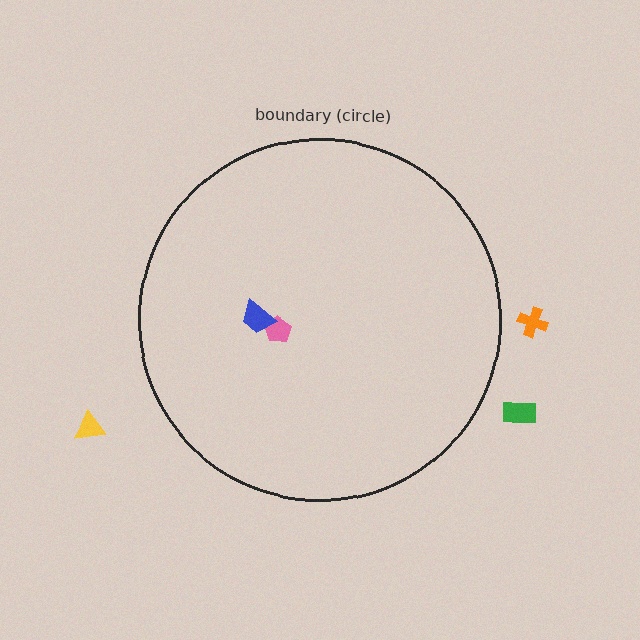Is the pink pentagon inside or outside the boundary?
Inside.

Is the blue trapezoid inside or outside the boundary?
Inside.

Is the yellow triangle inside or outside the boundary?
Outside.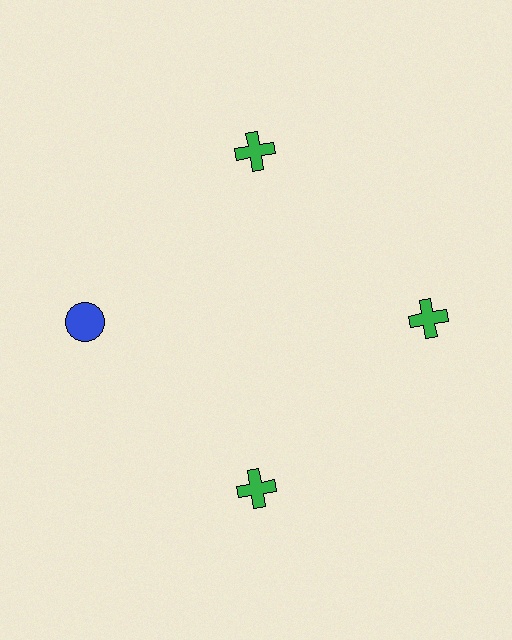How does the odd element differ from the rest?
It differs in both color (blue instead of green) and shape (circle instead of cross).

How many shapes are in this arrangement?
There are 4 shapes arranged in a ring pattern.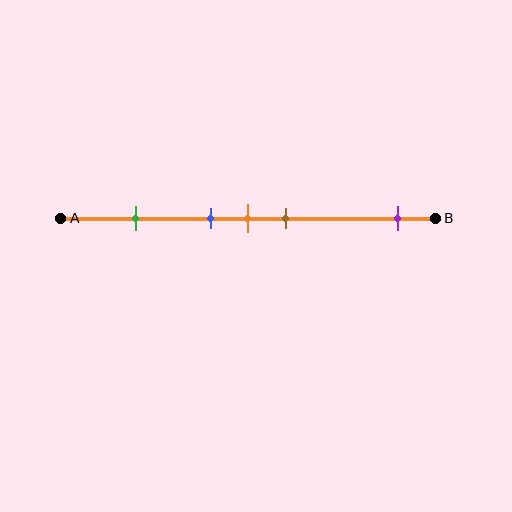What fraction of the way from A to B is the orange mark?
The orange mark is approximately 50% (0.5) of the way from A to B.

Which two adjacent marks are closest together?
The blue and orange marks are the closest adjacent pair.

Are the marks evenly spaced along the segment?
No, the marks are not evenly spaced.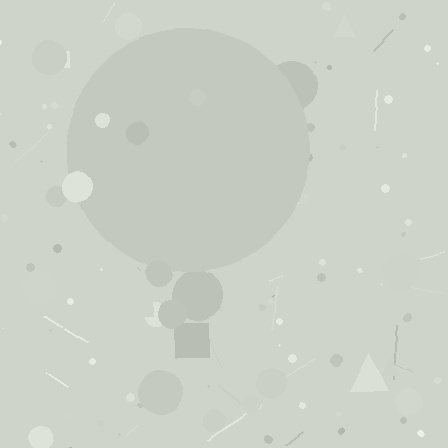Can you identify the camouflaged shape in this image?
The camouflaged shape is a circle.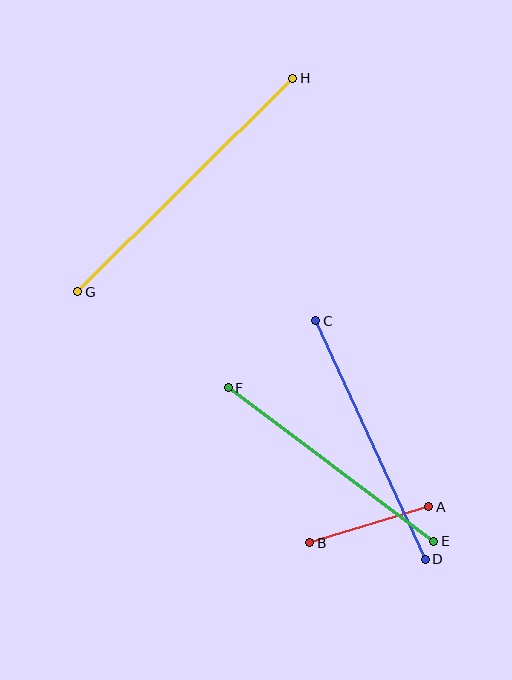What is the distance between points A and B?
The distance is approximately 124 pixels.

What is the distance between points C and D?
The distance is approximately 262 pixels.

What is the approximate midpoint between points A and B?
The midpoint is at approximately (369, 525) pixels.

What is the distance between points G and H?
The distance is approximately 303 pixels.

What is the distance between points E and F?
The distance is approximately 256 pixels.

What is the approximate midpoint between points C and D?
The midpoint is at approximately (370, 440) pixels.